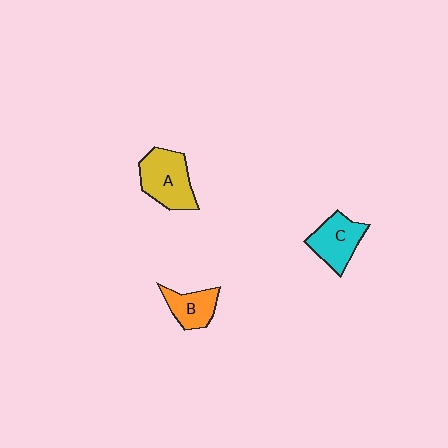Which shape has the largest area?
Shape A (yellow).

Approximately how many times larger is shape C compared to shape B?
Approximately 1.3 times.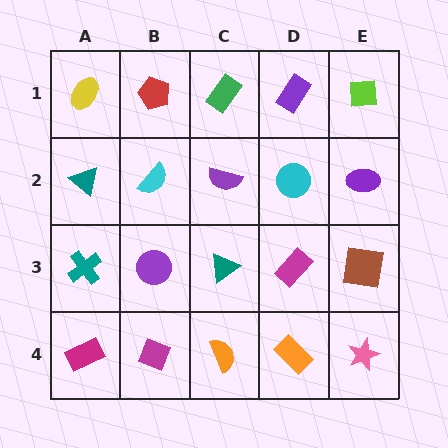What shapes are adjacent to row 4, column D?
A magenta rectangle (row 3, column D), an orange semicircle (row 4, column C), a pink star (row 4, column E).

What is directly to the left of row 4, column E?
An orange rectangle.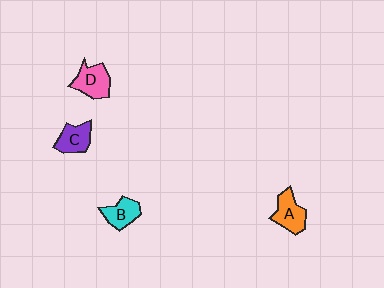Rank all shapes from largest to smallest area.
From largest to smallest: D (pink), A (orange), C (purple), B (cyan).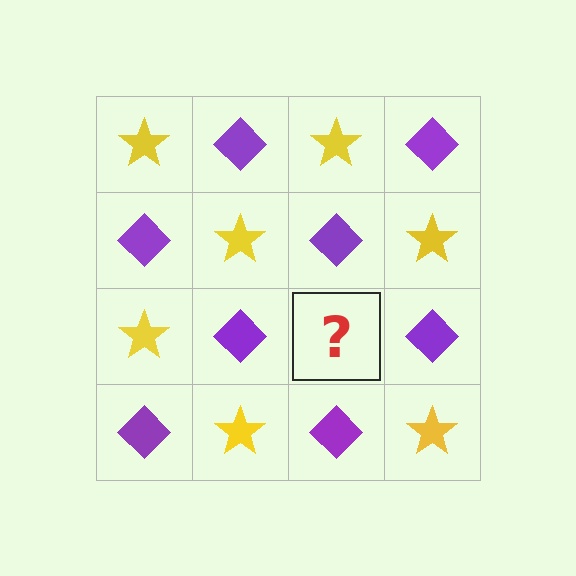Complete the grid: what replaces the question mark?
The question mark should be replaced with a yellow star.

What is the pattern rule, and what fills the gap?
The rule is that it alternates yellow star and purple diamond in a checkerboard pattern. The gap should be filled with a yellow star.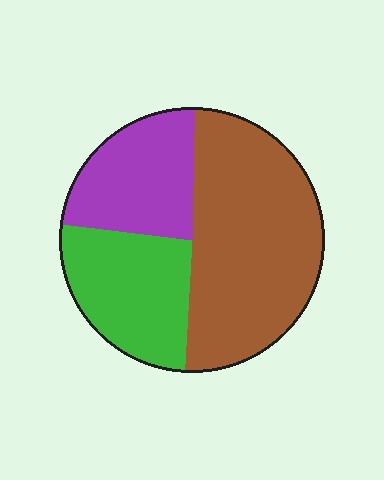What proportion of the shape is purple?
Purple takes up about one quarter (1/4) of the shape.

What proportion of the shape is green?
Green takes up about one quarter (1/4) of the shape.